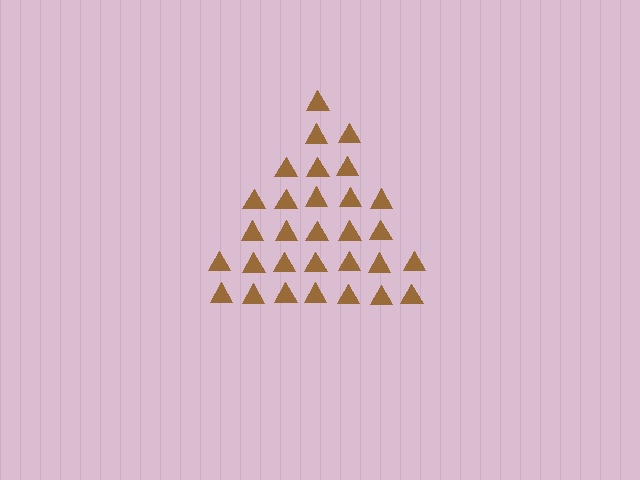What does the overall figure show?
The overall figure shows a triangle.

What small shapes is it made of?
It is made of small triangles.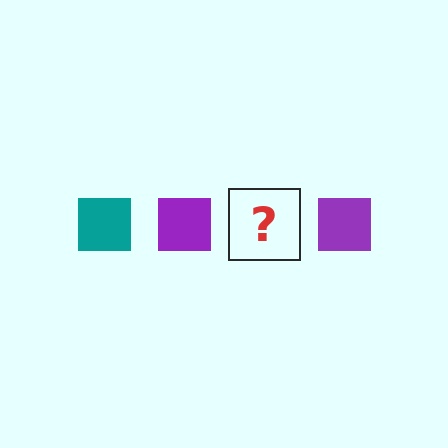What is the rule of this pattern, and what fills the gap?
The rule is that the pattern cycles through teal, purple squares. The gap should be filled with a teal square.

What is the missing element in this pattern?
The missing element is a teal square.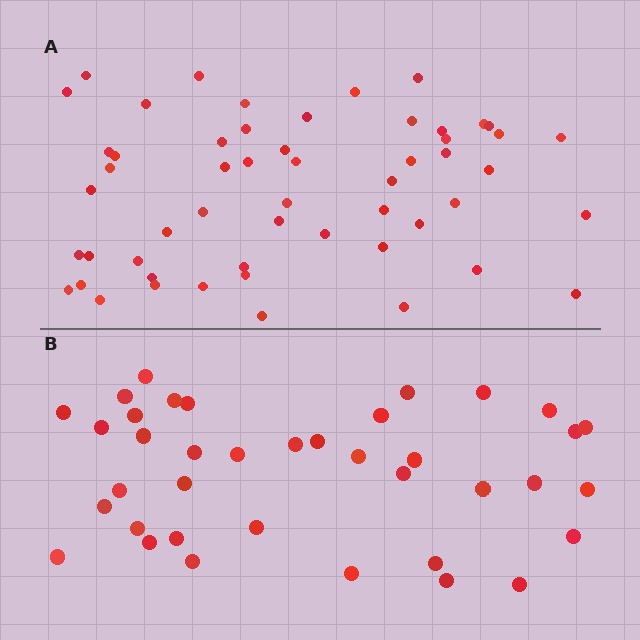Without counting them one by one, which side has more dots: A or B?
Region A (the top region) has more dots.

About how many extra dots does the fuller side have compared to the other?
Region A has approximately 15 more dots than region B.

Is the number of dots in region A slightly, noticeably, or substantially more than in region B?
Region A has noticeably more, but not dramatically so. The ratio is roughly 1.4 to 1.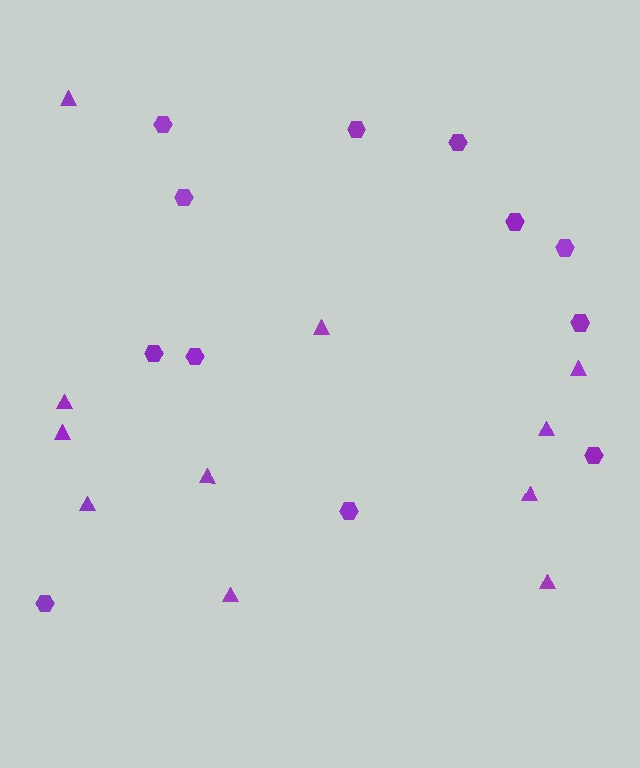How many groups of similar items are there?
There are 2 groups: one group of hexagons (12) and one group of triangles (11).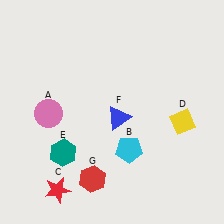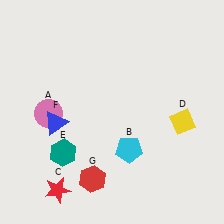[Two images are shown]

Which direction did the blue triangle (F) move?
The blue triangle (F) moved left.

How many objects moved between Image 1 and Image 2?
1 object moved between the two images.